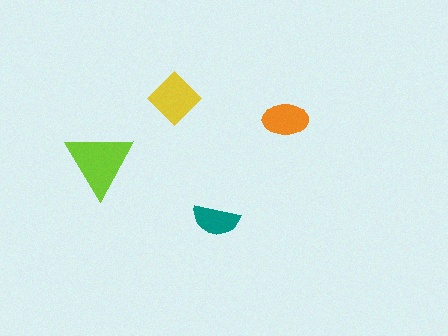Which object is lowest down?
The teal semicircle is bottommost.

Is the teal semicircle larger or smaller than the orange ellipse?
Smaller.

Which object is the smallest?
The teal semicircle.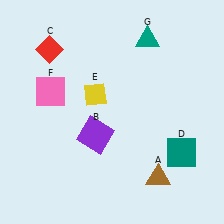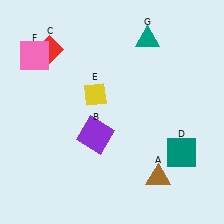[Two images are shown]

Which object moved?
The pink square (F) moved up.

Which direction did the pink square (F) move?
The pink square (F) moved up.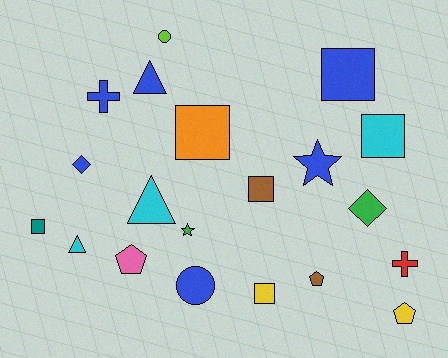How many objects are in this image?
There are 20 objects.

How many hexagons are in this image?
There are no hexagons.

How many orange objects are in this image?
There is 1 orange object.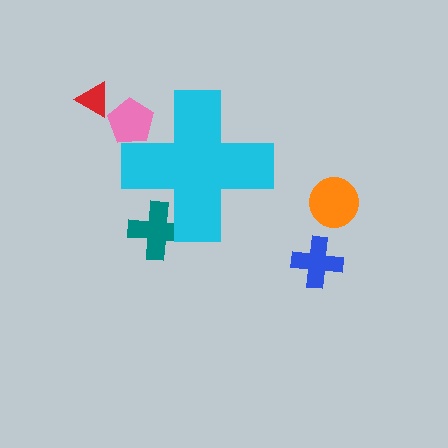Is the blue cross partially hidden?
No, the blue cross is fully visible.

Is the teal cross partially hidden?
Yes, the teal cross is partially hidden behind the cyan cross.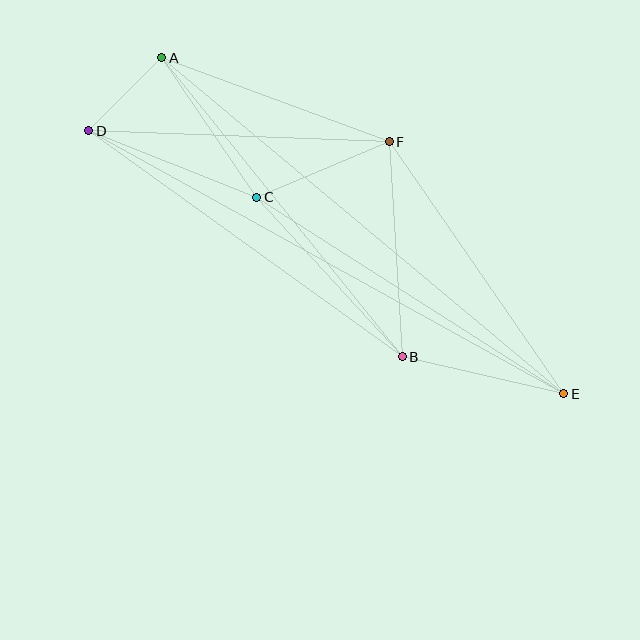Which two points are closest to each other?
Points A and D are closest to each other.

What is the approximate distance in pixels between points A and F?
The distance between A and F is approximately 242 pixels.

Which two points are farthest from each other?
Points D and E are farthest from each other.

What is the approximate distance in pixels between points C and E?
The distance between C and E is approximately 365 pixels.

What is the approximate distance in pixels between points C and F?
The distance between C and F is approximately 144 pixels.